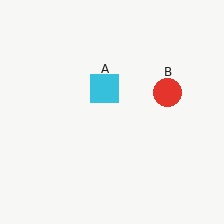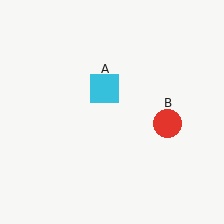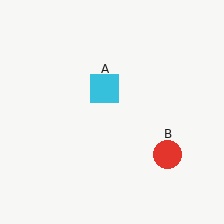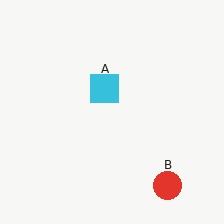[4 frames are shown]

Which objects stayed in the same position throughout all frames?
Cyan square (object A) remained stationary.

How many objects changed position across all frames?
1 object changed position: red circle (object B).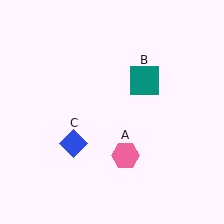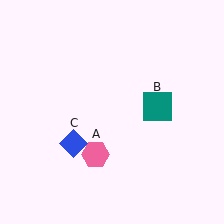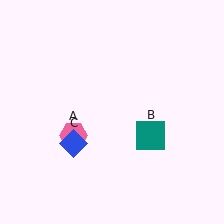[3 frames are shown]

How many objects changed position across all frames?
2 objects changed position: pink hexagon (object A), teal square (object B).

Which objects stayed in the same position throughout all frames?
Blue diamond (object C) remained stationary.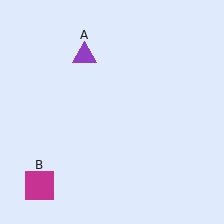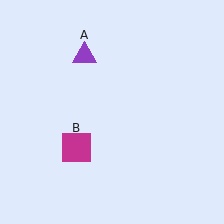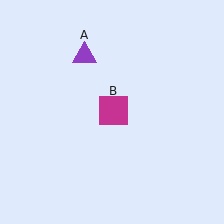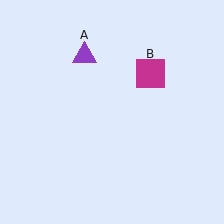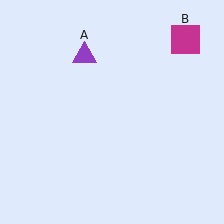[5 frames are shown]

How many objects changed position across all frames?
1 object changed position: magenta square (object B).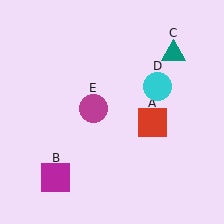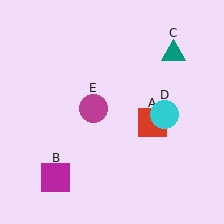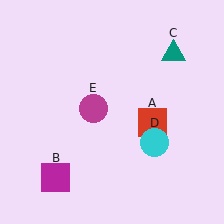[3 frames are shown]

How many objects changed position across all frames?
1 object changed position: cyan circle (object D).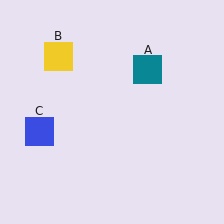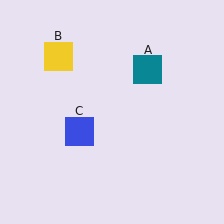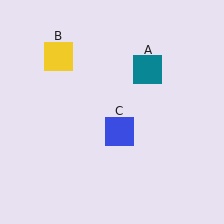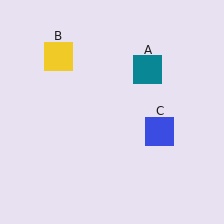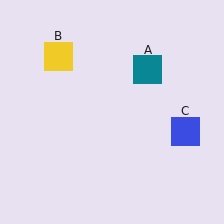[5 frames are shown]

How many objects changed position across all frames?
1 object changed position: blue square (object C).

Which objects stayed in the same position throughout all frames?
Teal square (object A) and yellow square (object B) remained stationary.